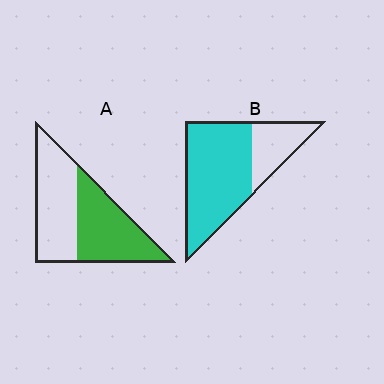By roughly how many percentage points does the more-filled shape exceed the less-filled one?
By roughly 25 percentage points (B over A).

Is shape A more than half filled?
Roughly half.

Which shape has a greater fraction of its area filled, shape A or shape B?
Shape B.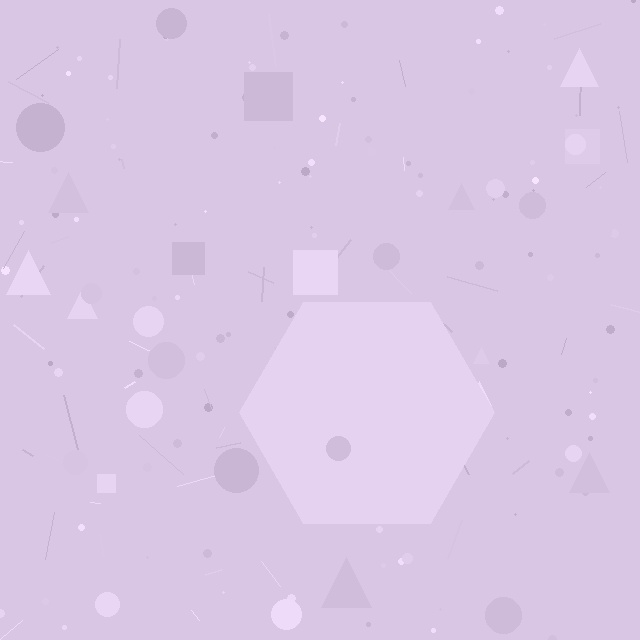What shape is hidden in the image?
A hexagon is hidden in the image.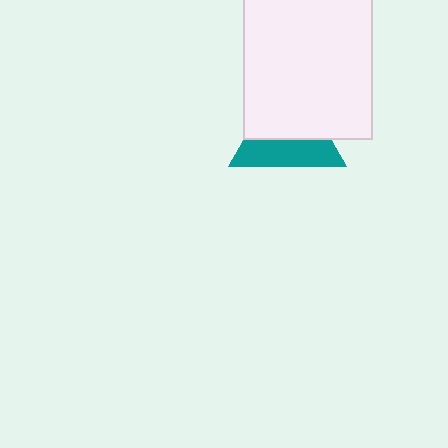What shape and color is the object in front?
The object in front is a white rectangle.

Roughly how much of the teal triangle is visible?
About half of it is visible (roughly 47%).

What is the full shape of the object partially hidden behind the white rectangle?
The partially hidden object is a teal triangle.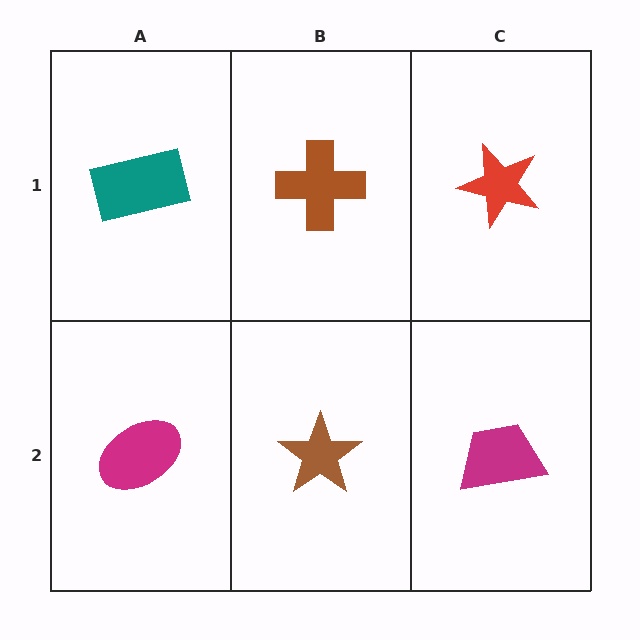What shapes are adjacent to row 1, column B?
A brown star (row 2, column B), a teal rectangle (row 1, column A), a red star (row 1, column C).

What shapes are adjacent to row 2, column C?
A red star (row 1, column C), a brown star (row 2, column B).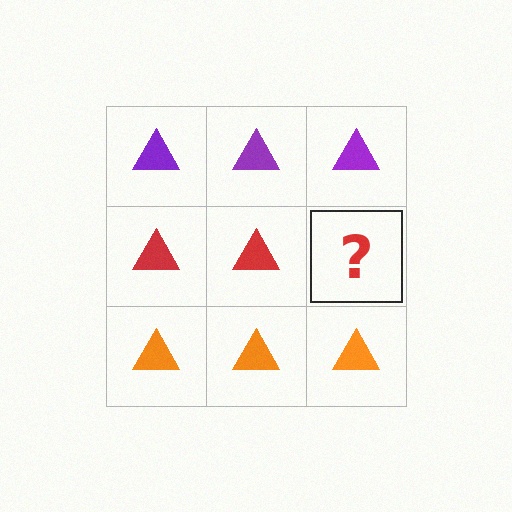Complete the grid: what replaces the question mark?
The question mark should be replaced with a red triangle.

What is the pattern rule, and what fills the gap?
The rule is that each row has a consistent color. The gap should be filled with a red triangle.